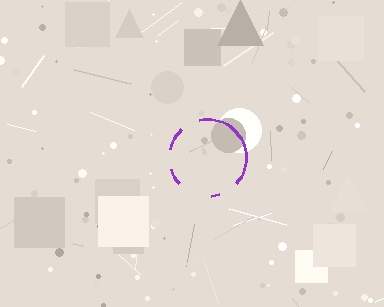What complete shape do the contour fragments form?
The contour fragments form a circle.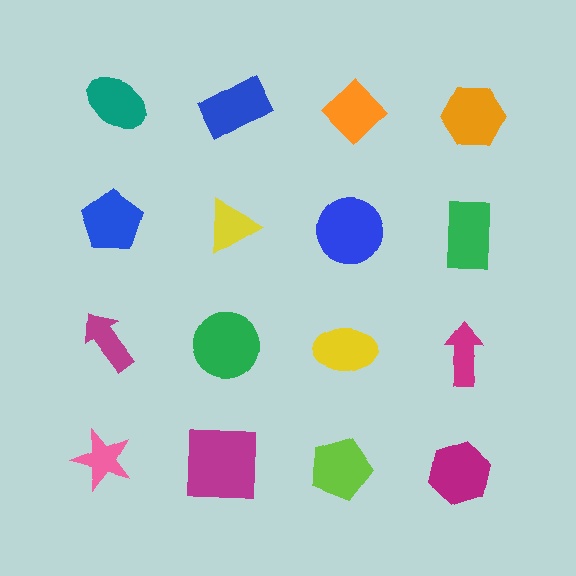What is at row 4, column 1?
A pink star.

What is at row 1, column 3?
An orange diamond.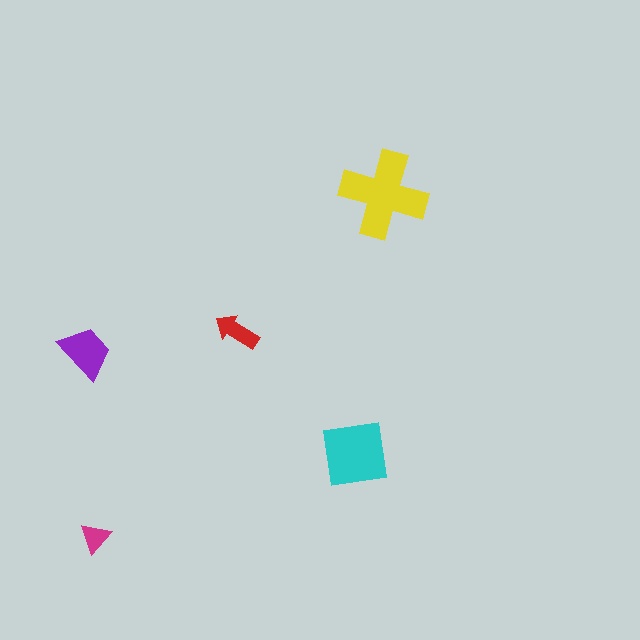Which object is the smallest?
The magenta triangle.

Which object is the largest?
The yellow cross.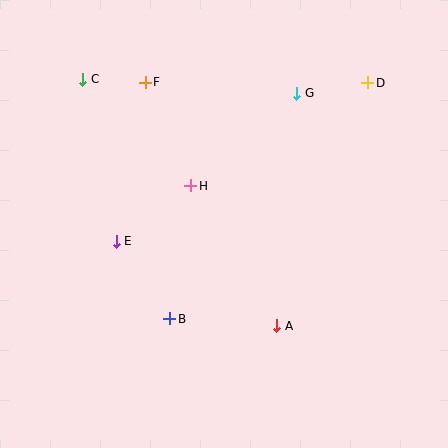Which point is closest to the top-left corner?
Point C is closest to the top-left corner.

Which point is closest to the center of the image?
Point H at (191, 186) is closest to the center.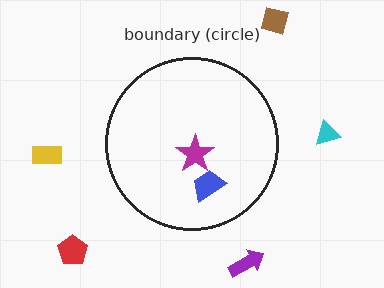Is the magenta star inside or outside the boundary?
Inside.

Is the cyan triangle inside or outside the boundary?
Outside.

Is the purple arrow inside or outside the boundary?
Outside.